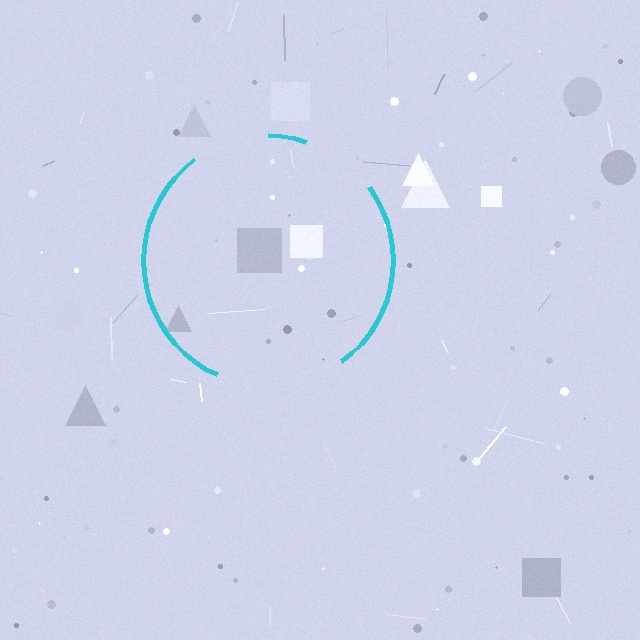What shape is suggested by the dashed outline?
The dashed outline suggests a circle.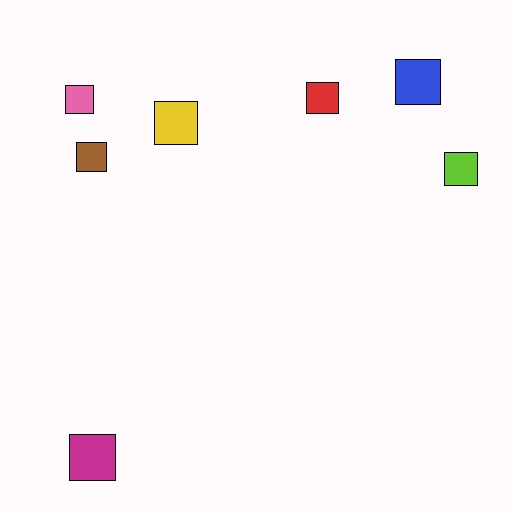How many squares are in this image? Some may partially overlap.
There are 7 squares.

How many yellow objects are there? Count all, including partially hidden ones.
There is 1 yellow object.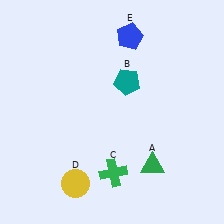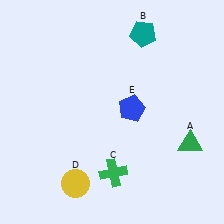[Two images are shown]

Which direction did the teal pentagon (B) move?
The teal pentagon (B) moved up.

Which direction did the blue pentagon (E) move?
The blue pentagon (E) moved down.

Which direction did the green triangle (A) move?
The green triangle (A) moved right.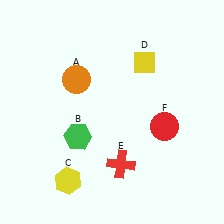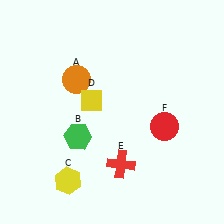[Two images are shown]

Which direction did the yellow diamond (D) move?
The yellow diamond (D) moved left.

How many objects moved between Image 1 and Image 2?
1 object moved between the two images.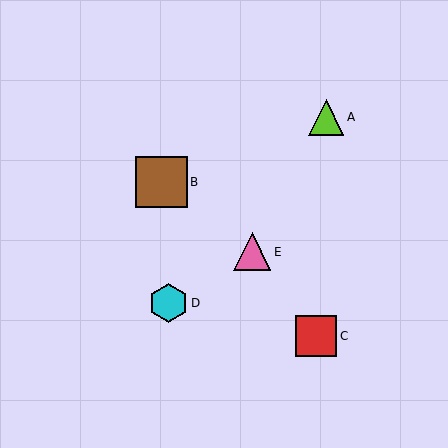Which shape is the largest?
The brown square (labeled B) is the largest.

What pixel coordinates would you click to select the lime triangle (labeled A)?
Click at (326, 117) to select the lime triangle A.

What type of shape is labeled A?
Shape A is a lime triangle.